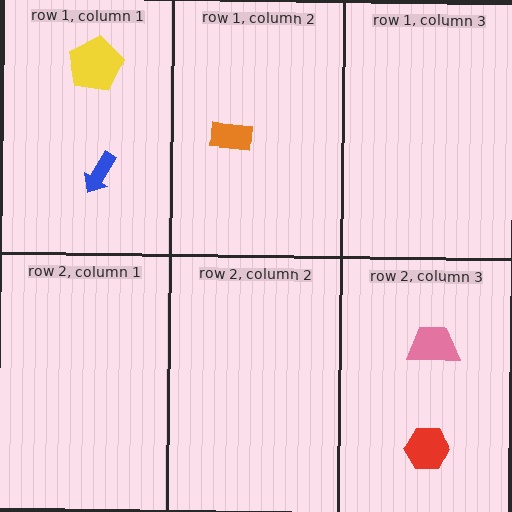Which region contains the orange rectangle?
The row 1, column 2 region.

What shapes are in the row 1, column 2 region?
The orange rectangle.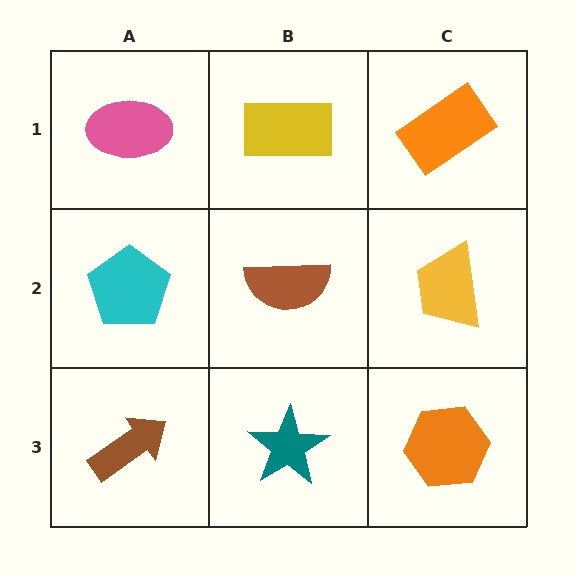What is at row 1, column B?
A yellow rectangle.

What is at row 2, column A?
A cyan pentagon.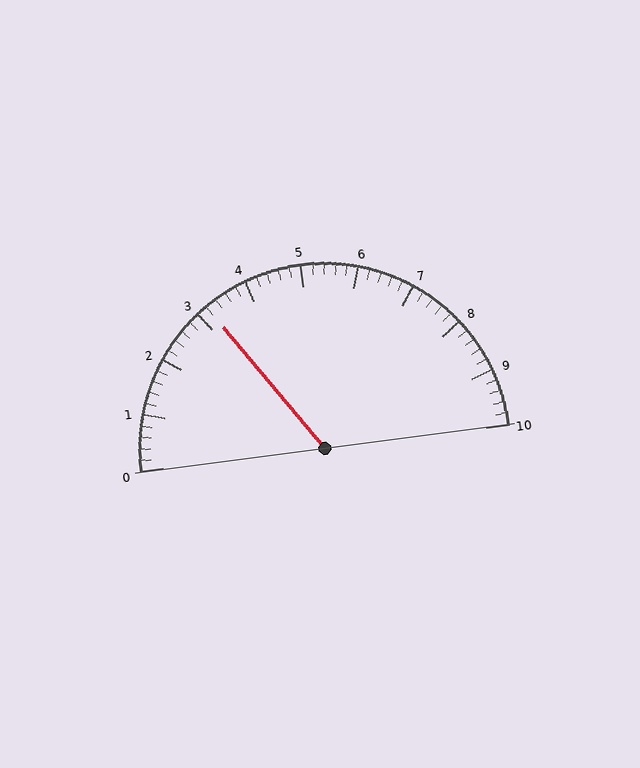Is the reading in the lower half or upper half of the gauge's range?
The reading is in the lower half of the range (0 to 10).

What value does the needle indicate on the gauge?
The needle indicates approximately 3.2.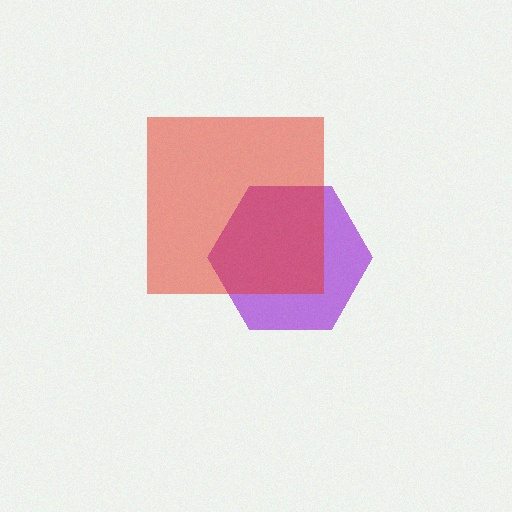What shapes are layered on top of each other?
The layered shapes are: a purple hexagon, a red square.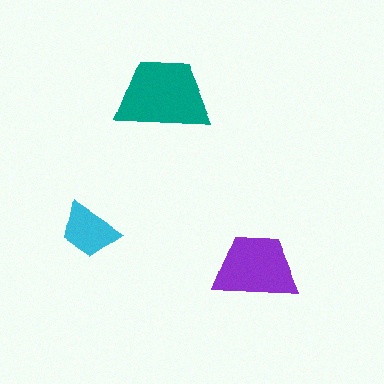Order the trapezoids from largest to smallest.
the teal one, the purple one, the cyan one.